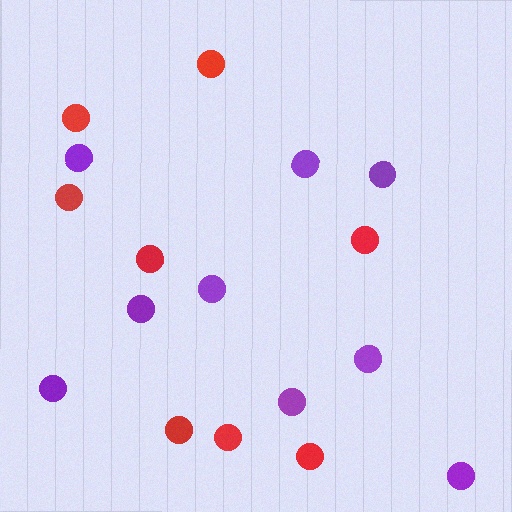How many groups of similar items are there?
There are 2 groups: one group of red circles (8) and one group of purple circles (9).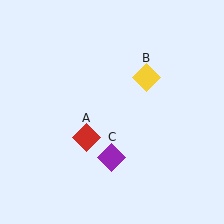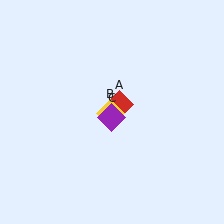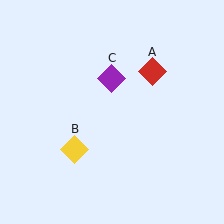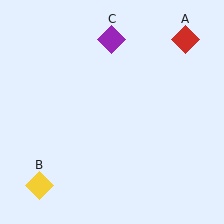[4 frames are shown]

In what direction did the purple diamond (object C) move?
The purple diamond (object C) moved up.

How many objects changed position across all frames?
3 objects changed position: red diamond (object A), yellow diamond (object B), purple diamond (object C).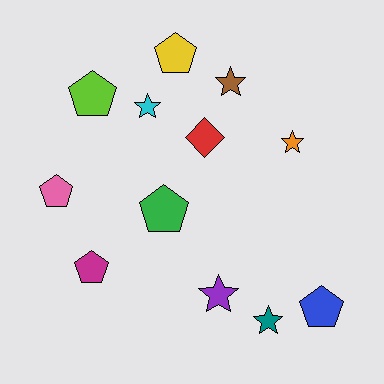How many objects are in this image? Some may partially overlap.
There are 12 objects.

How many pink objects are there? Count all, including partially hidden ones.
There is 1 pink object.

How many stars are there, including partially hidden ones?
There are 5 stars.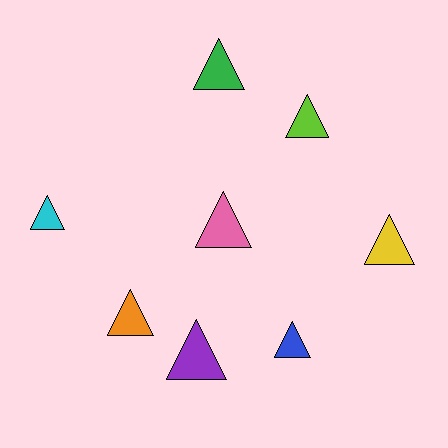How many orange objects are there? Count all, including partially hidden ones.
There is 1 orange object.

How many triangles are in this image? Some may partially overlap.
There are 8 triangles.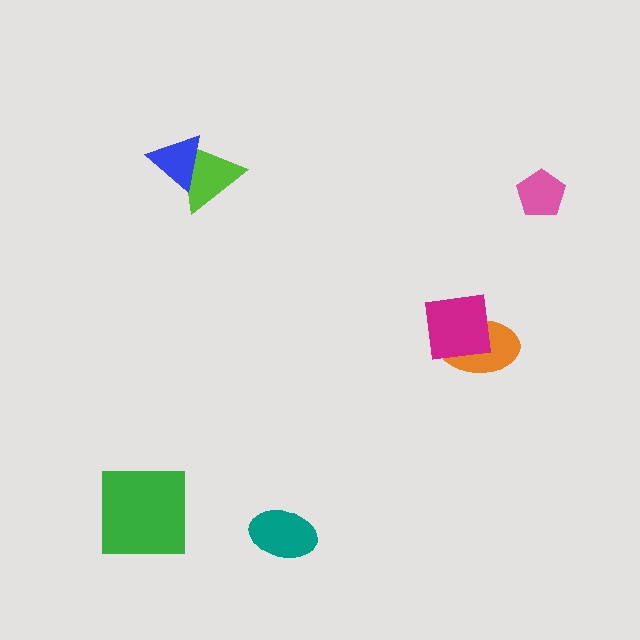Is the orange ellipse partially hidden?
Yes, it is partially covered by another shape.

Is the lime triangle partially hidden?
Yes, it is partially covered by another shape.